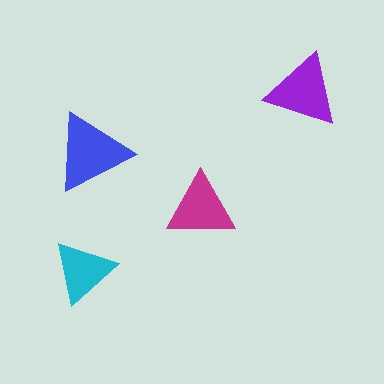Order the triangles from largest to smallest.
the blue one, the purple one, the magenta one, the cyan one.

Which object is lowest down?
The cyan triangle is bottommost.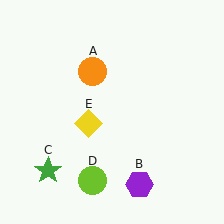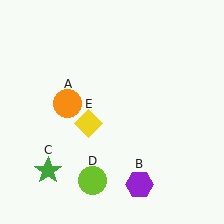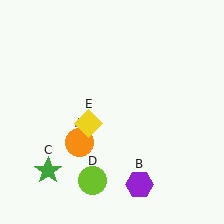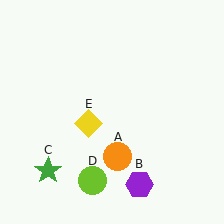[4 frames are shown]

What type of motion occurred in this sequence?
The orange circle (object A) rotated counterclockwise around the center of the scene.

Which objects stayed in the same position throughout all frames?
Purple hexagon (object B) and green star (object C) and lime circle (object D) and yellow diamond (object E) remained stationary.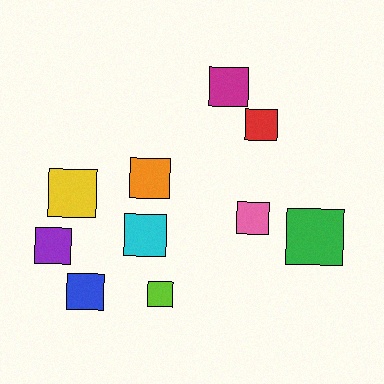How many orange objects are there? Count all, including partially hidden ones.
There is 1 orange object.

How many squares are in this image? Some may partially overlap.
There are 10 squares.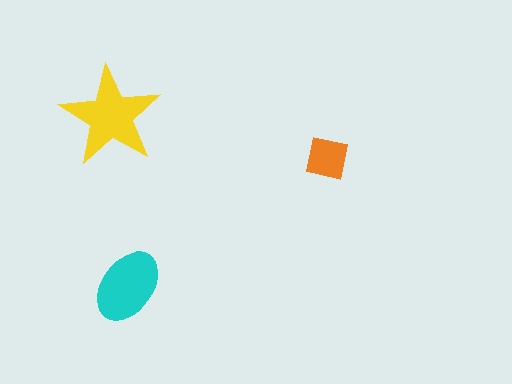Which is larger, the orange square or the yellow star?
The yellow star.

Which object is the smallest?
The orange square.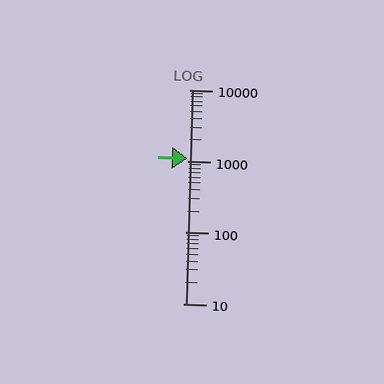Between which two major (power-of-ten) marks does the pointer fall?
The pointer is between 1000 and 10000.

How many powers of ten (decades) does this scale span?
The scale spans 3 decades, from 10 to 10000.